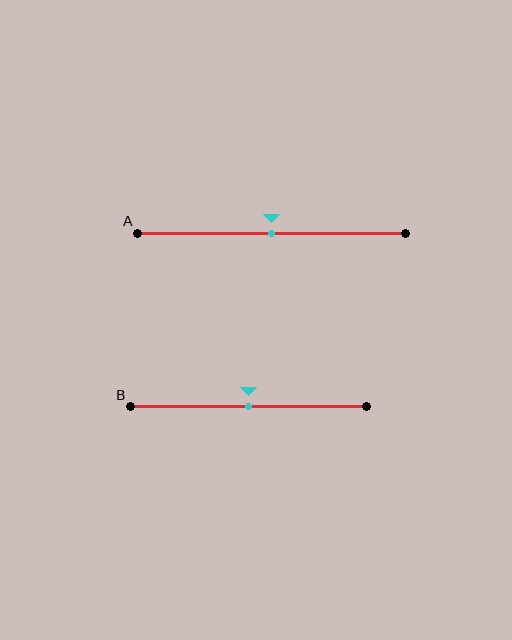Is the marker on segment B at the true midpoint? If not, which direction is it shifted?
Yes, the marker on segment B is at the true midpoint.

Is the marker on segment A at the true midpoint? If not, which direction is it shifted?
Yes, the marker on segment A is at the true midpoint.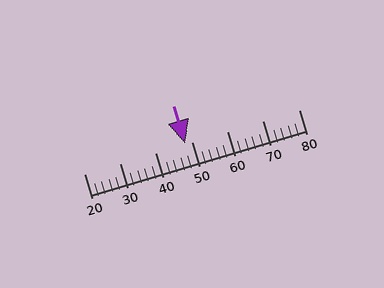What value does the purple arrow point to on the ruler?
The purple arrow points to approximately 48.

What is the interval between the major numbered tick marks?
The major tick marks are spaced 10 units apart.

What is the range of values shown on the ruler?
The ruler shows values from 20 to 80.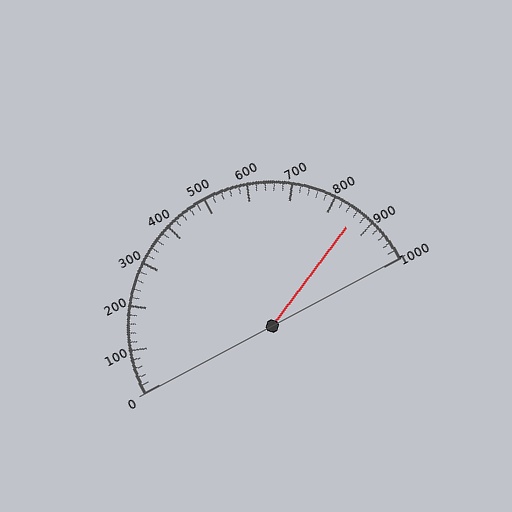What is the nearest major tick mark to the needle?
The nearest major tick mark is 900.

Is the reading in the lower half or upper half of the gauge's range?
The reading is in the upper half of the range (0 to 1000).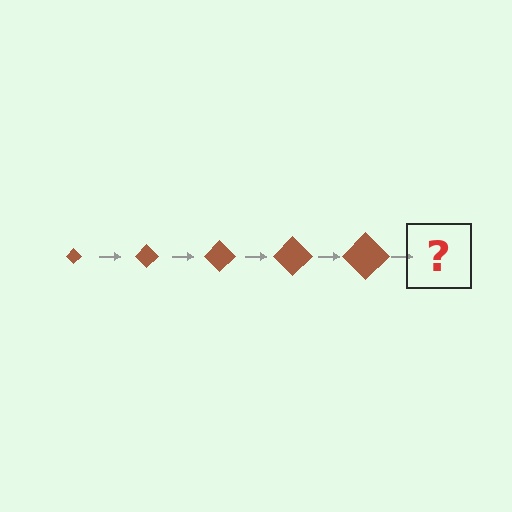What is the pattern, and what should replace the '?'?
The pattern is that the diamond gets progressively larger each step. The '?' should be a brown diamond, larger than the previous one.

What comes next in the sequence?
The next element should be a brown diamond, larger than the previous one.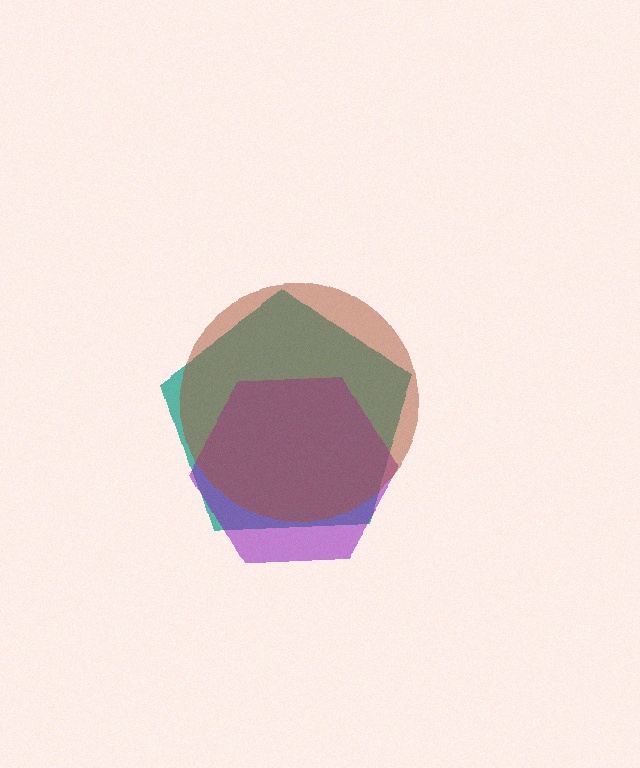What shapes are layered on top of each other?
The layered shapes are: a teal pentagon, a purple hexagon, a brown circle.